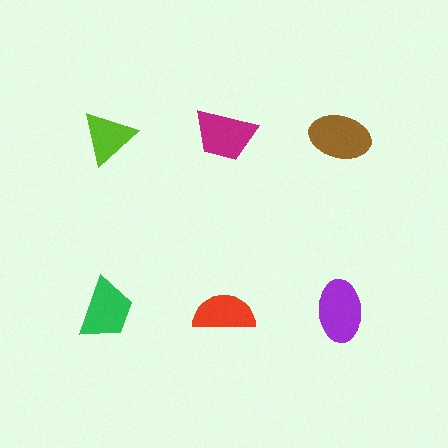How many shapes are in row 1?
3 shapes.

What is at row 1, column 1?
A lime triangle.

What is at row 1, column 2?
A magenta trapezoid.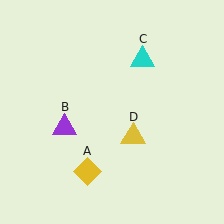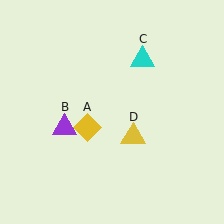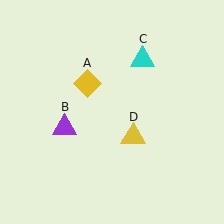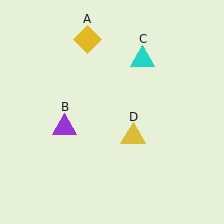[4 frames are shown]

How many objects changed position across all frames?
1 object changed position: yellow diamond (object A).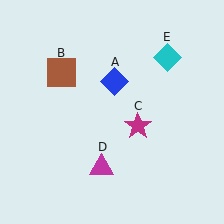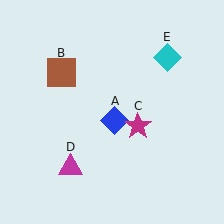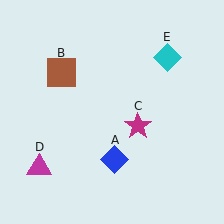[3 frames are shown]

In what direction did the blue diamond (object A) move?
The blue diamond (object A) moved down.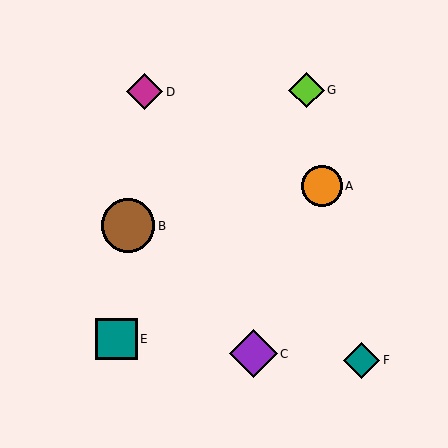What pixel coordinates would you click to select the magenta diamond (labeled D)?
Click at (145, 92) to select the magenta diamond D.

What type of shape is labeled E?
Shape E is a teal square.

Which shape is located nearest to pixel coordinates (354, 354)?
The teal diamond (labeled F) at (362, 360) is nearest to that location.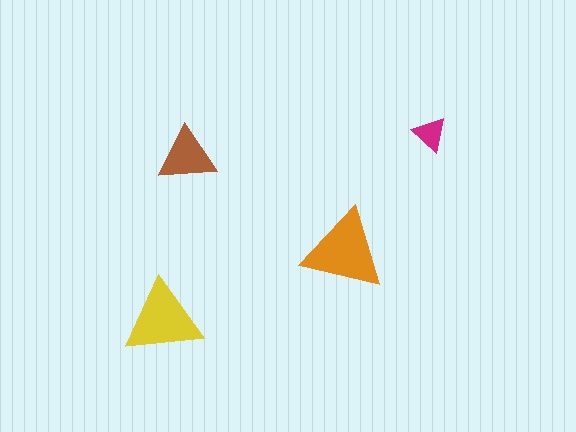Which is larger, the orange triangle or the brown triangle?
The orange one.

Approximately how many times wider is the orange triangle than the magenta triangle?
About 2.5 times wider.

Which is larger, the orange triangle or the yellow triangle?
The orange one.